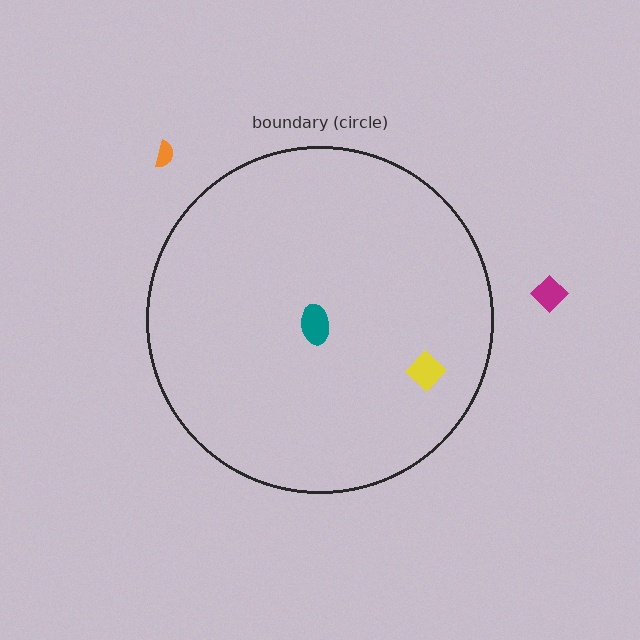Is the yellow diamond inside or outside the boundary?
Inside.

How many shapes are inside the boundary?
2 inside, 2 outside.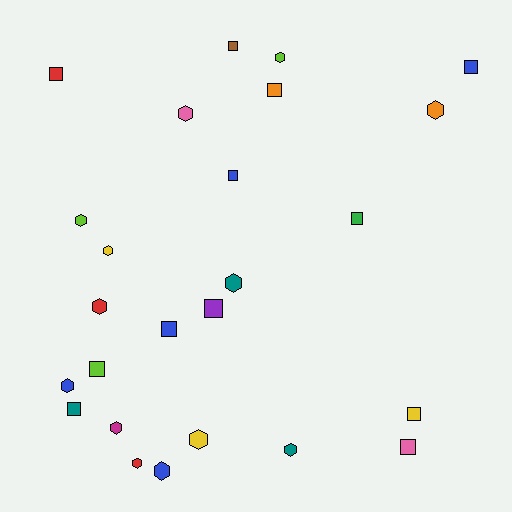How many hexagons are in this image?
There are 13 hexagons.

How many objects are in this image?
There are 25 objects.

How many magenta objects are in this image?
There is 1 magenta object.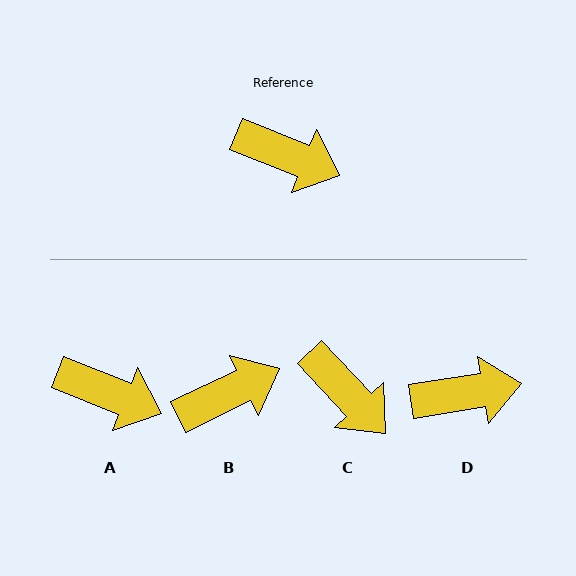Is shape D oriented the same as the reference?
No, it is off by about 31 degrees.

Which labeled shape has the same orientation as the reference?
A.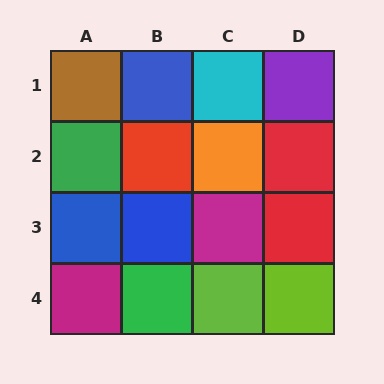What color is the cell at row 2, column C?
Orange.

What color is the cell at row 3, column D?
Red.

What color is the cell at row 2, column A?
Green.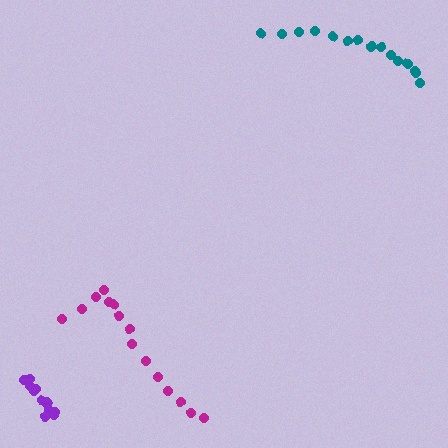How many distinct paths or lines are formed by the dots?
There are 3 distinct paths.